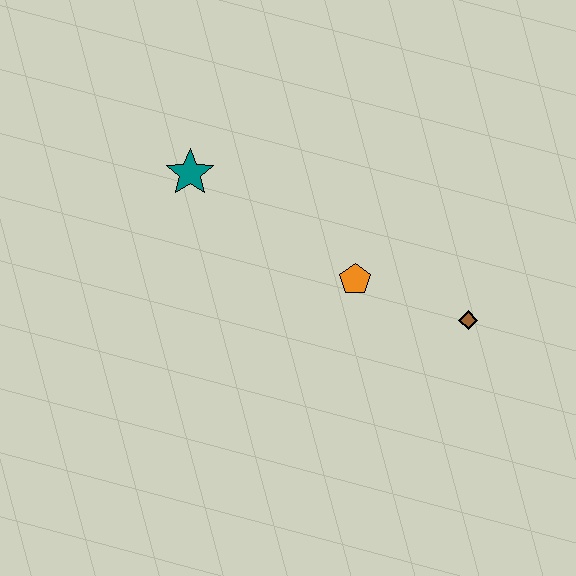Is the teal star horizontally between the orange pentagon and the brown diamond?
No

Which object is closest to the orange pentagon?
The brown diamond is closest to the orange pentagon.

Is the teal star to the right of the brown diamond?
No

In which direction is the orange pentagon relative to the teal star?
The orange pentagon is to the right of the teal star.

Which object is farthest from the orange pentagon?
The teal star is farthest from the orange pentagon.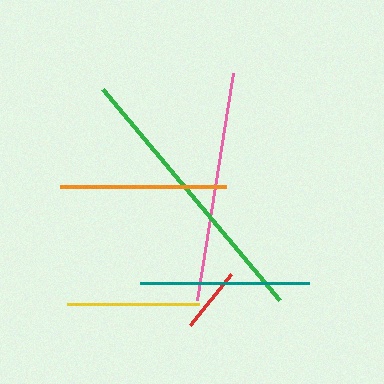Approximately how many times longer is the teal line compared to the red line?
The teal line is approximately 2.6 times the length of the red line.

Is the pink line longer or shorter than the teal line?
The pink line is longer than the teal line.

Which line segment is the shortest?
The red line is the shortest at approximately 65 pixels.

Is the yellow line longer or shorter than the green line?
The green line is longer than the yellow line.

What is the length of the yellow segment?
The yellow segment is approximately 132 pixels long.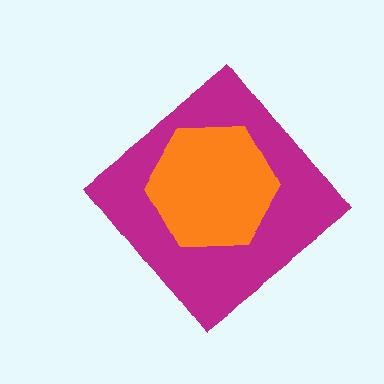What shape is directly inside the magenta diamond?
The orange hexagon.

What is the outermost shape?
The magenta diamond.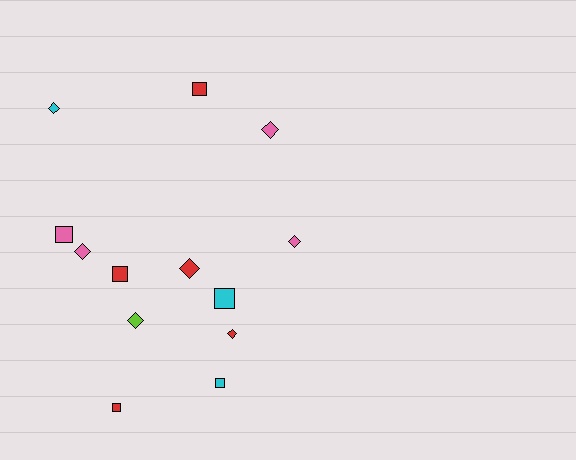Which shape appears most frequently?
Diamond, with 7 objects.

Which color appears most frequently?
Red, with 5 objects.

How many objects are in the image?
There are 13 objects.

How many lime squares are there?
There are no lime squares.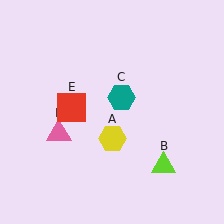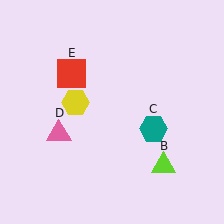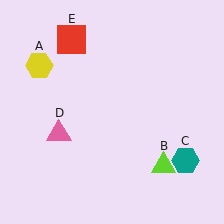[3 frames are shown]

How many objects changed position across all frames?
3 objects changed position: yellow hexagon (object A), teal hexagon (object C), red square (object E).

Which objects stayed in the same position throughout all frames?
Lime triangle (object B) and pink triangle (object D) remained stationary.